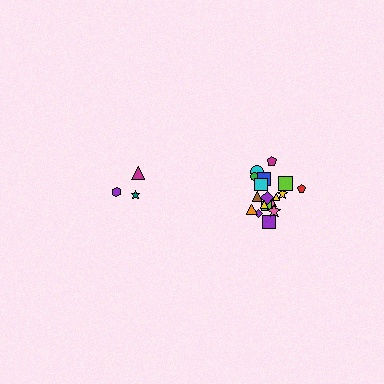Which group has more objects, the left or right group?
The right group.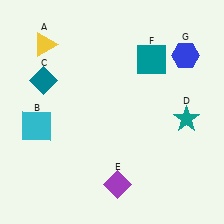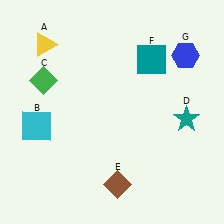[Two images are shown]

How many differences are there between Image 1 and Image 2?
There are 2 differences between the two images.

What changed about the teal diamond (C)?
In Image 1, C is teal. In Image 2, it changed to green.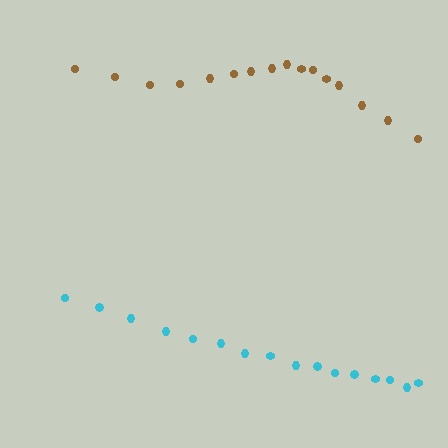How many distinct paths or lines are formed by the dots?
There are 2 distinct paths.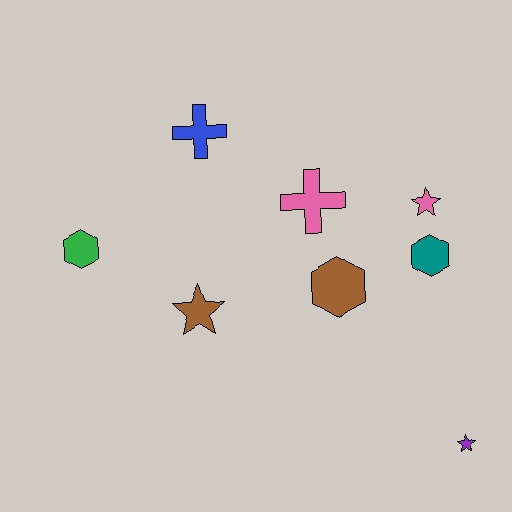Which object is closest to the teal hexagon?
The pink star is closest to the teal hexagon.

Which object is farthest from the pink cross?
The purple star is farthest from the pink cross.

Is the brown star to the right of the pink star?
No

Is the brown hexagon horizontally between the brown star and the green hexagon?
No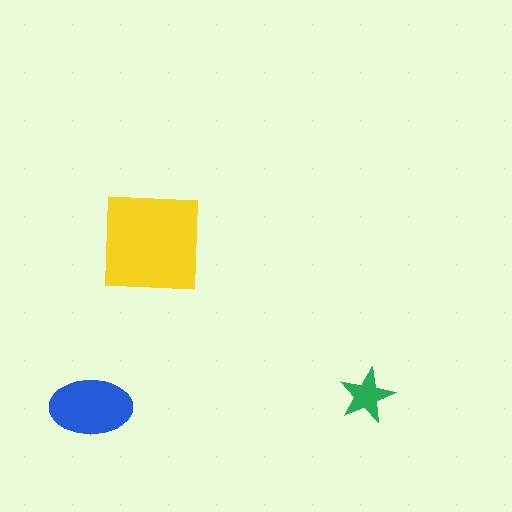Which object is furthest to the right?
The green star is rightmost.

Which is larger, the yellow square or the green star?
The yellow square.